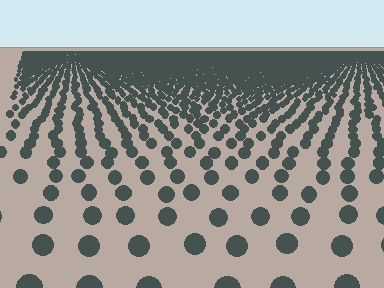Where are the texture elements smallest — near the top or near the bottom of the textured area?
Near the top.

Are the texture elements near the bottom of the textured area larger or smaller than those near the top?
Larger. Near the bottom, elements are closer to the viewer and appear at a bigger on-screen size.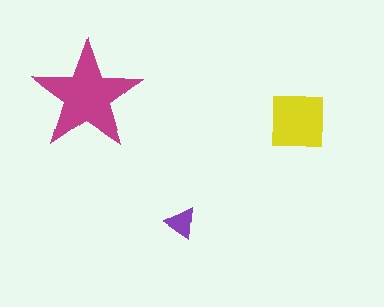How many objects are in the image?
There are 3 objects in the image.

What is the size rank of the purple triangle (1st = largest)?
3rd.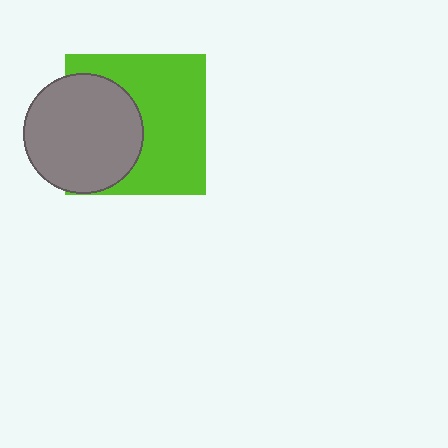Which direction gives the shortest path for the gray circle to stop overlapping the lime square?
Moving left gives the shortest separation.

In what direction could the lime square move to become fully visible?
The lime square could move right. That would shift it out from behind the gray circle entirely.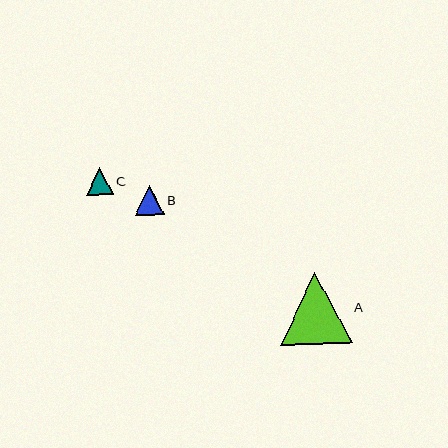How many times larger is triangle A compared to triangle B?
Triangle A is approximately 2.4 times the size of triangle B.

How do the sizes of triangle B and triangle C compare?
Triangle B and triangle C are approximately the same size.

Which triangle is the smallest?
Triangle C is the smallest with a size of approximately 27 pixels.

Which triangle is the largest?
Triangle A is the largest with a size of approximately 72 pixels.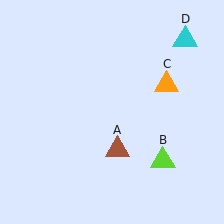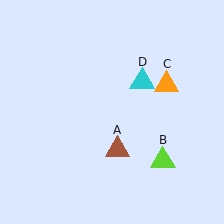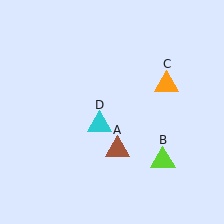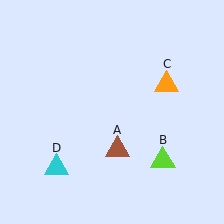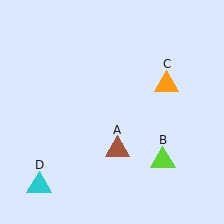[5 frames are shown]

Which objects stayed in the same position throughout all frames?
Brown triangle (object A) and lime triangle (object B) and orange triangle (object C) remained stationary.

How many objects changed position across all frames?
1 object changed position: cyan triangle (object D).